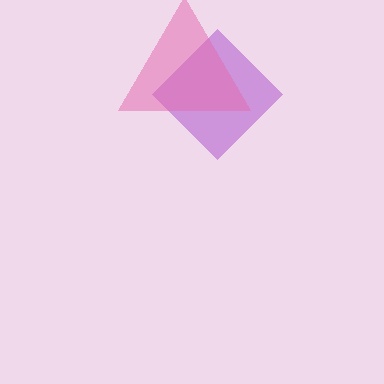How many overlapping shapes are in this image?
There are 2 overlapping shapes in the image.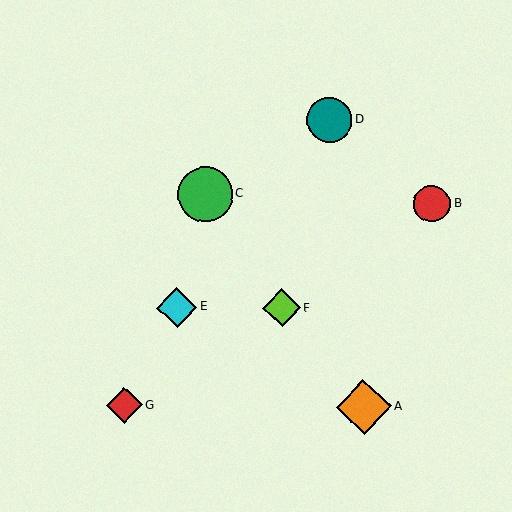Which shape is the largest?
The green circle (labeled C) is the largest.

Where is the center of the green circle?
The center of the green circle is at (205, 195).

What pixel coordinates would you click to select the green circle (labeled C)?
Click at (205, 195) to select the green circle C.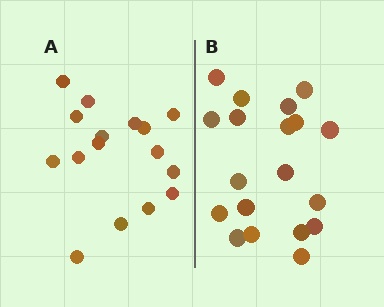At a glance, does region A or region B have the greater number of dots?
Region B (the right region) has more dots.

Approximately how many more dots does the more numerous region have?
Region B has just a few more — roughly 2 or 3 more dots than region A.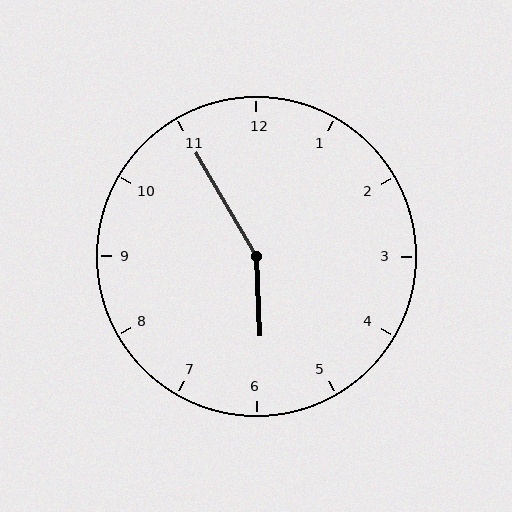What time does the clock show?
5:55.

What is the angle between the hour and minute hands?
Approximately 152 degrees.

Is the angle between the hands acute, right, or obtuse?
It is obtuse.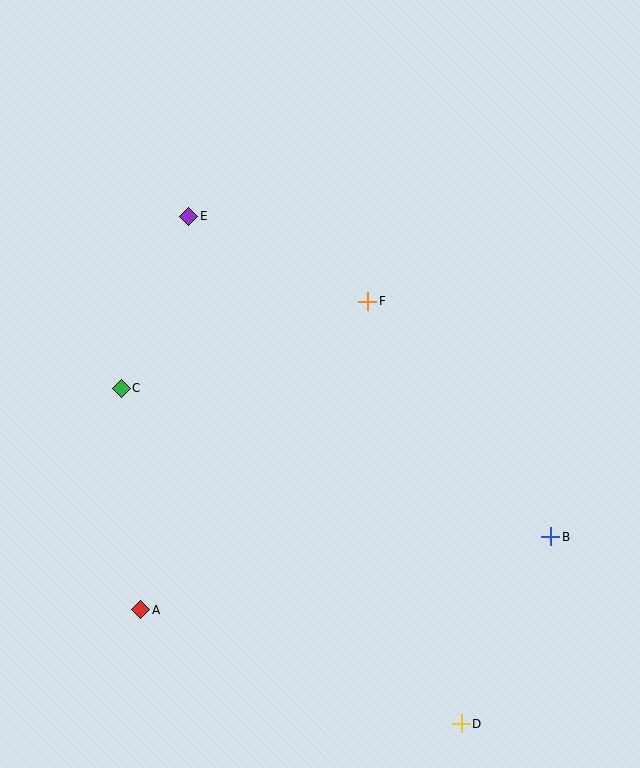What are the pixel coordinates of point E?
Point E is at (189, 216).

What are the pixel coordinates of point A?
Point A is at (141, 610).